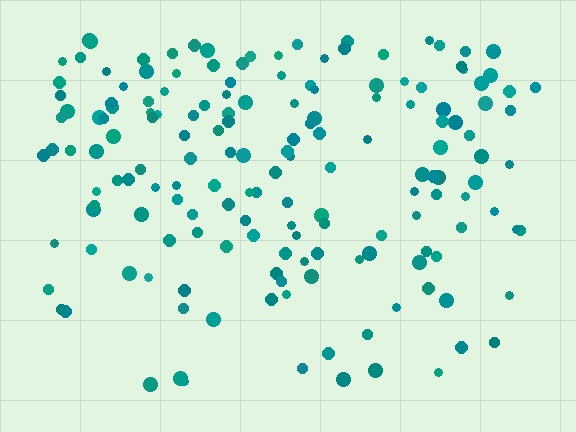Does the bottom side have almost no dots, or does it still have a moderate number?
Still a moderate number, just noticeably fewer than the top.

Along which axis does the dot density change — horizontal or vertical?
Vertical.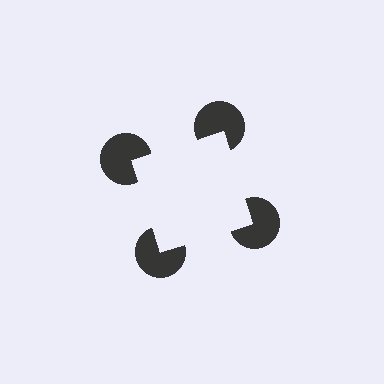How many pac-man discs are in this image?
There are 4 — one at each vertex of the illusory square.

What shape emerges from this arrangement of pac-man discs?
An illusory square — its edges are inferred from the aligned wedge cuts in the pac-man discs, not physically drawn.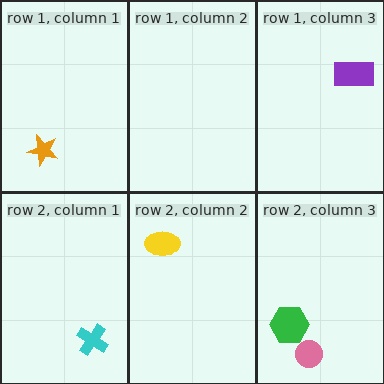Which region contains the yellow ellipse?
The row 2, column 2 region.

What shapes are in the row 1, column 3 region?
The purple rectangle.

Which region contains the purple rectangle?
The row 1, column 3 region.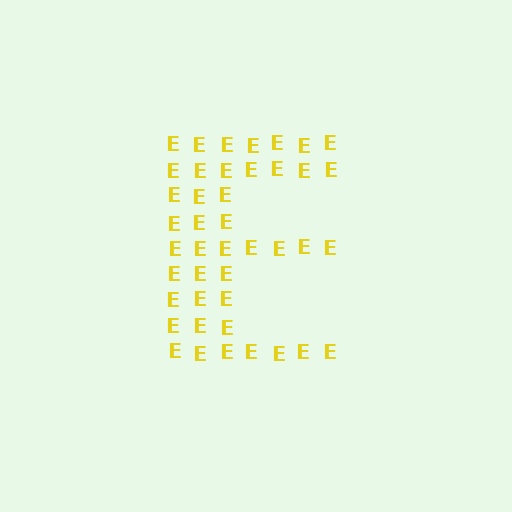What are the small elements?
The small elements are letter E's.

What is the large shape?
The large shape is the letter E.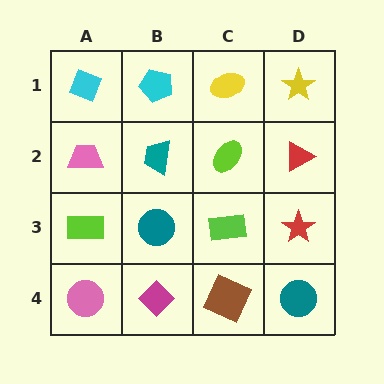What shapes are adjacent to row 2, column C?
A yellow ellipse (row 1, column C), a lime rectangle (row 3, column C), a teal trapezoid (row 2, column B), a red triangle (row 2, column D).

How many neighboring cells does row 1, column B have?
3.